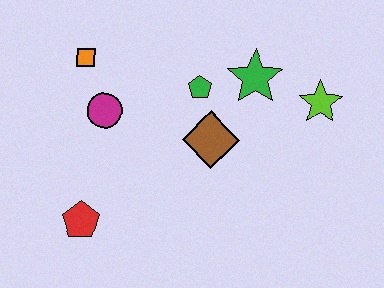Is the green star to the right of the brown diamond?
Yes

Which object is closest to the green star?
The green pentagon is closest to the green star.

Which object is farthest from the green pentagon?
The red pentagon is farthest from the green pentagon.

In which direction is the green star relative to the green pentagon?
The green star is to the right of the green pentagon.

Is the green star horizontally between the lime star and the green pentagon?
Yes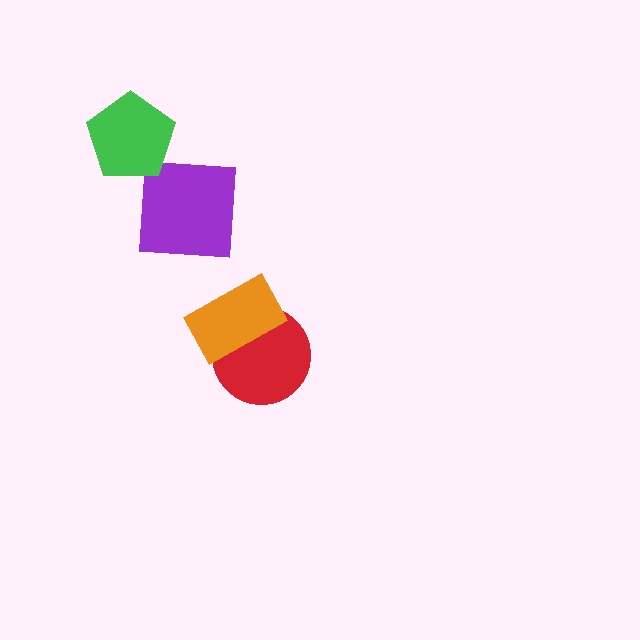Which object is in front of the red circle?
The orange rectangle is in front of the red circle.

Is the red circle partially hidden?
Yes, it is partially covered by another shape.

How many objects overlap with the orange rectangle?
1 object overlaps with the orange rectangle.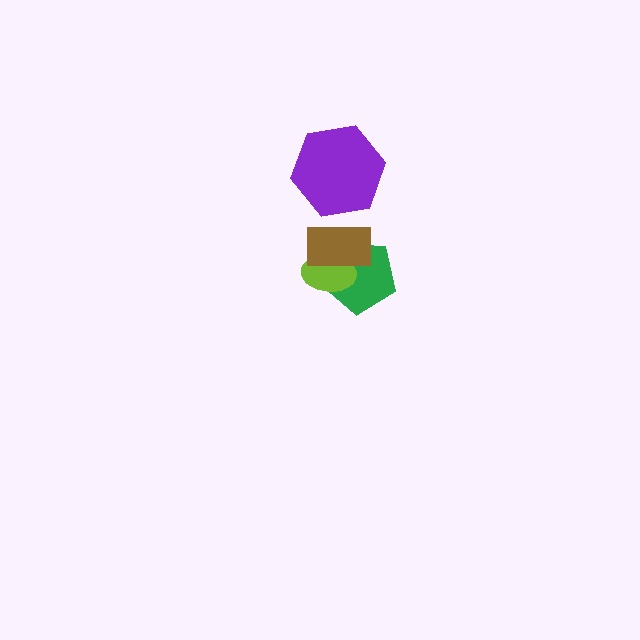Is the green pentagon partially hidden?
Yes, it is partially covered by another shape.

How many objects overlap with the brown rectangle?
2 objects overlap with the brown rectangle.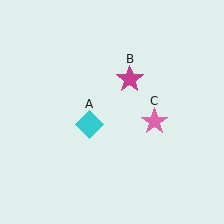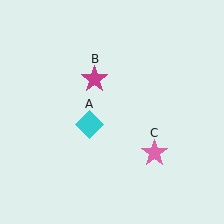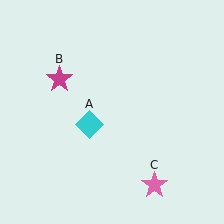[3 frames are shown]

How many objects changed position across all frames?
2 objects changed position: magenta star (object B), pink star (object C).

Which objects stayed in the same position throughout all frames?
Cyan diamond (object A) remained stationary.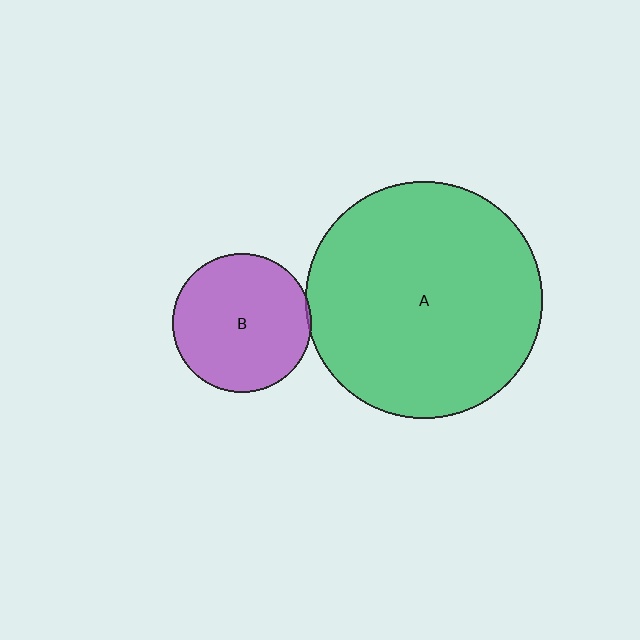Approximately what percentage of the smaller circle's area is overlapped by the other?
Approximately 5%.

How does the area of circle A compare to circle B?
Approximately 2.9 times.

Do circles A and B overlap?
Yes.